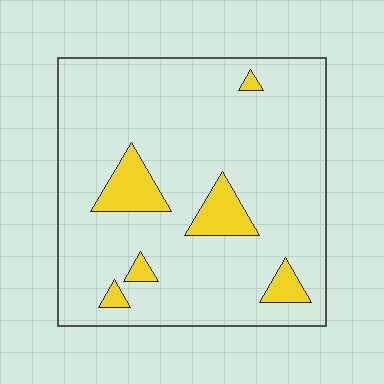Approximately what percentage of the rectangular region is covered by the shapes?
Approximately 10%.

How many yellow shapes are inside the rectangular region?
6.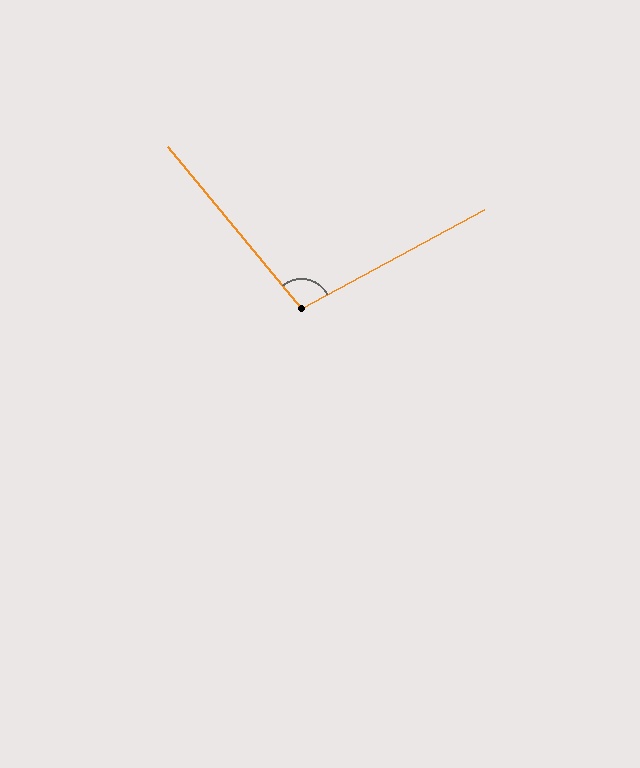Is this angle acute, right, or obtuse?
It is obtuse.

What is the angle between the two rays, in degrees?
Approximately 101 degrees.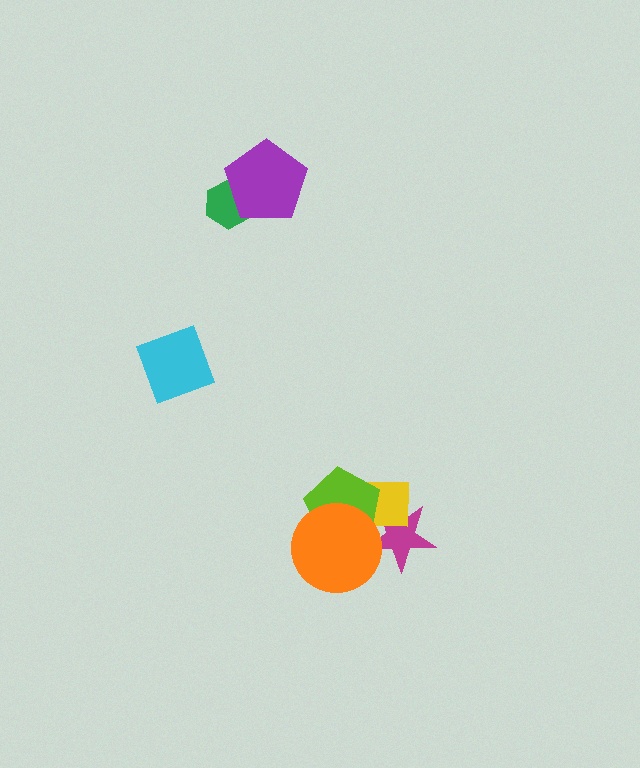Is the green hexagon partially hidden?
Yes, it is partially covered by another shape.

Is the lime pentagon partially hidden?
Yes, it is partially covered by another shape.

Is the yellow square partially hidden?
Yes, it is partially covered by another shape.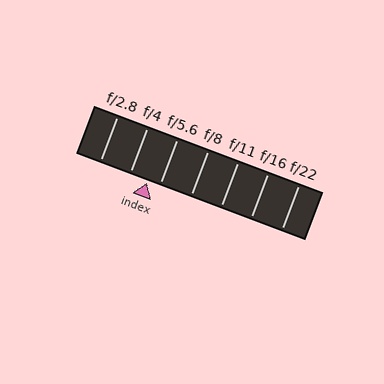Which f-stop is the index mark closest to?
The index mark is closest to f/5.6.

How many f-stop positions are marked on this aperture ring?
There are 7 f-stop positions marked.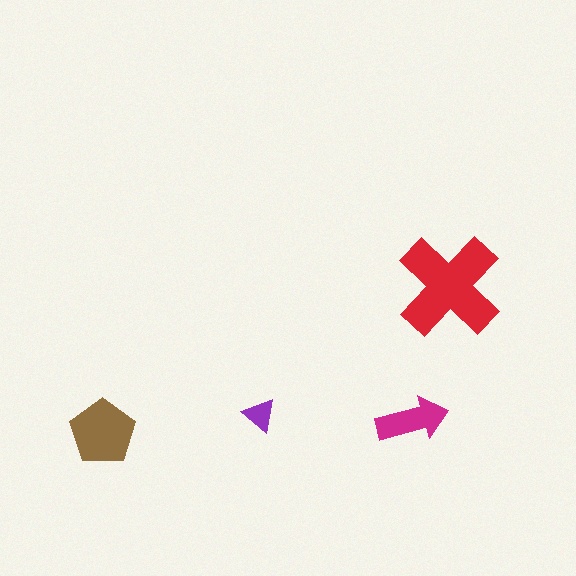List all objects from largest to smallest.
The red cross, the brown pentagon, the magenta arrow, the purple triangle.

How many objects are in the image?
There are 4 objects in the image.